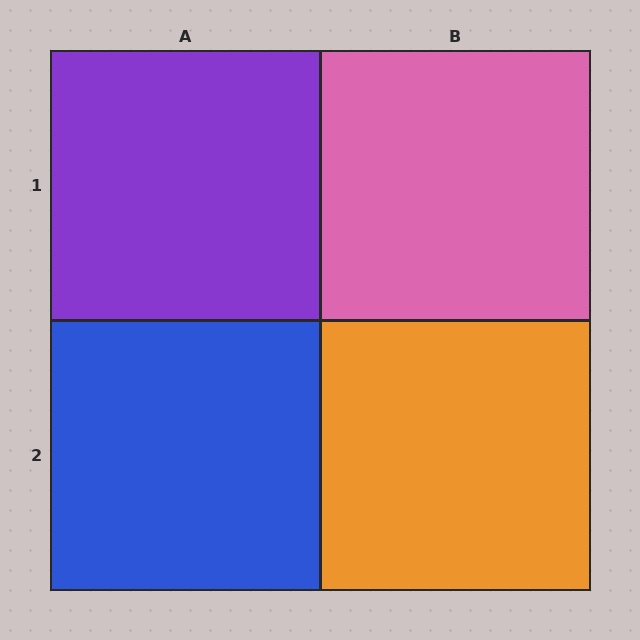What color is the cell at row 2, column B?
Orange.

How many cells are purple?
1 cell is purple.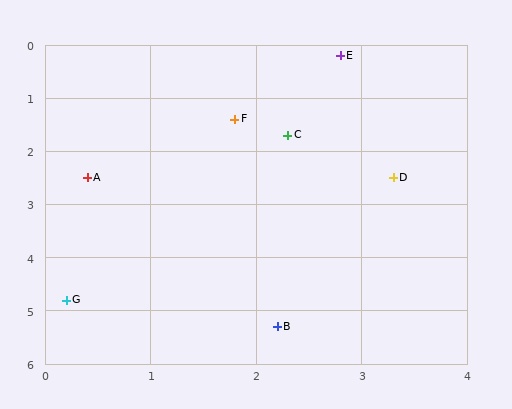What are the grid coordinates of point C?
Point C is at approximately (2.3, 1.7).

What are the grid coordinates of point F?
Point F is at approximately (1.8, 1.4).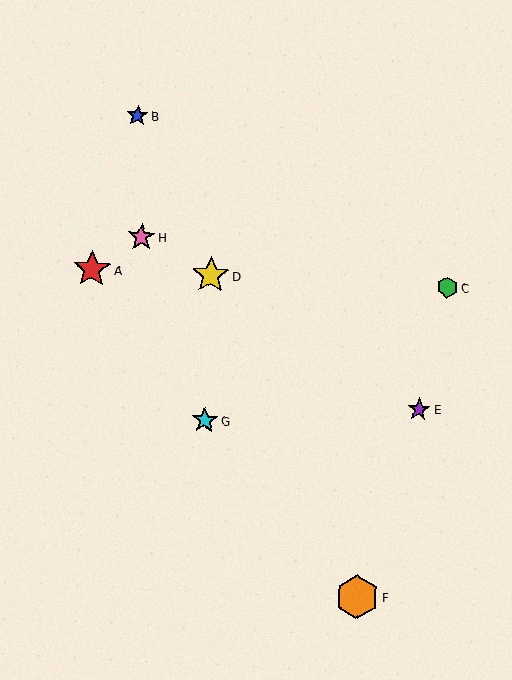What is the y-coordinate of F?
Object F is at y≈597.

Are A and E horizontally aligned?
No, A is at y≈269 and E is at y≈410.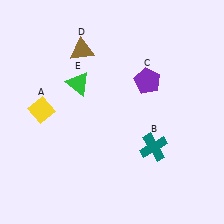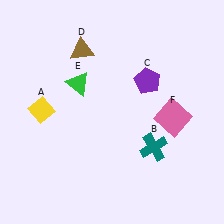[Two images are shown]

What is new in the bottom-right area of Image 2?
A pink square (F) was added in the bottom-right area of Image 2.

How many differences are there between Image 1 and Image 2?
There is 1 difference between the two images.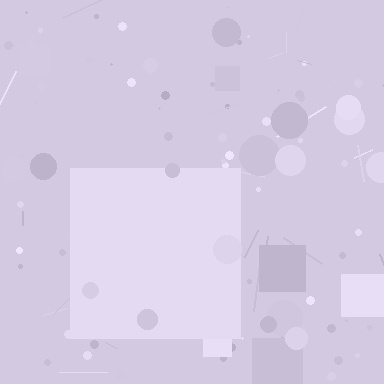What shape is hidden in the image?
A square is hidden in the image.